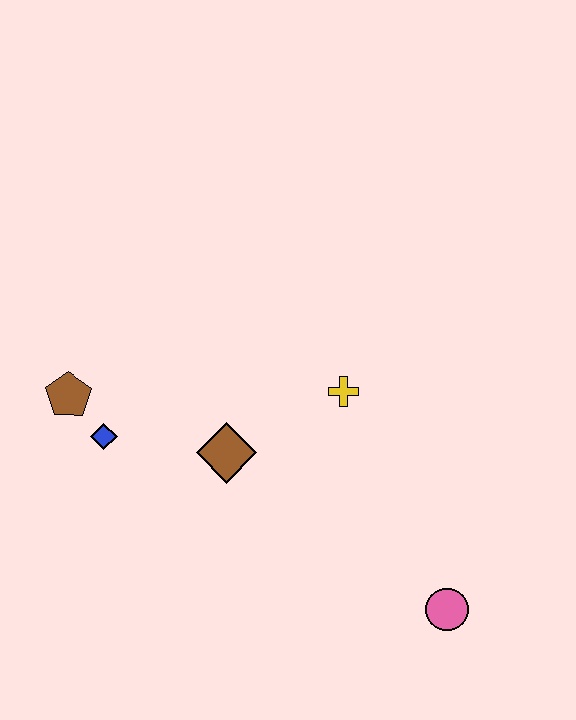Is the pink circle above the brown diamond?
No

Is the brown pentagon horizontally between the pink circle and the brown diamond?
No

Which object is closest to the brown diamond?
The blue diamond is closest to the brown diamond.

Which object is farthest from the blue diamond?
The pink circle is farthest from the blue diamond.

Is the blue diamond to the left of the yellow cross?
Yes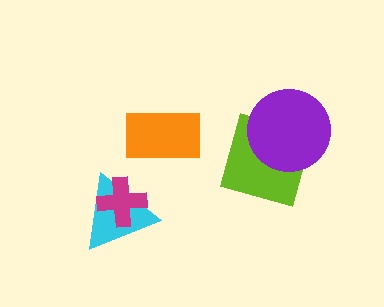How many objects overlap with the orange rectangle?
0 objects overlap with the orange rectangle.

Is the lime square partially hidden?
Yes, it is partially covered by another shape.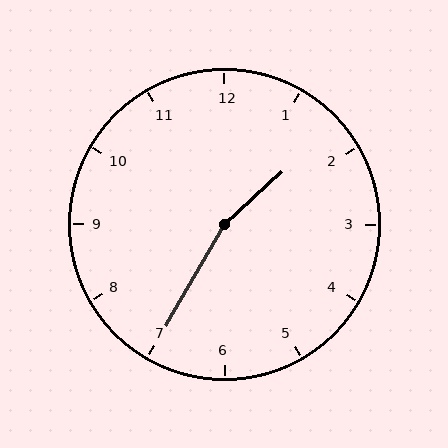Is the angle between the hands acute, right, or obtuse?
It is obtuse.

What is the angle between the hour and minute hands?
Approximately 162 degrees.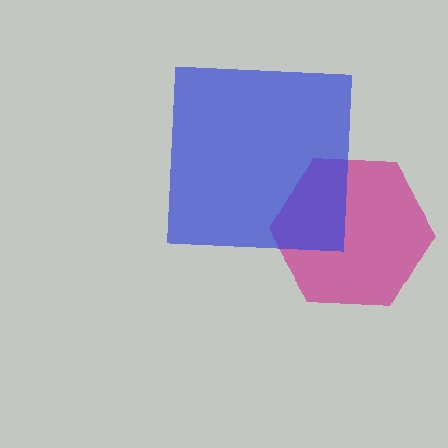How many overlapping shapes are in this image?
There are 2 overlapping shapes in the image.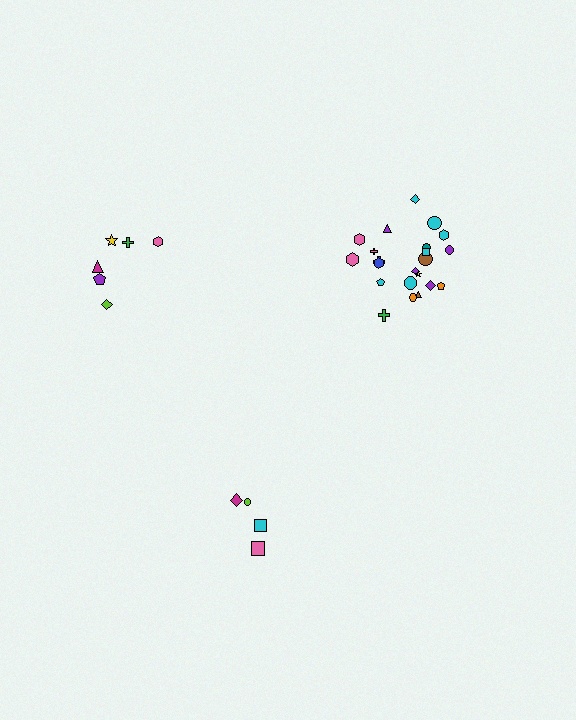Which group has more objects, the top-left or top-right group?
The top-right group.